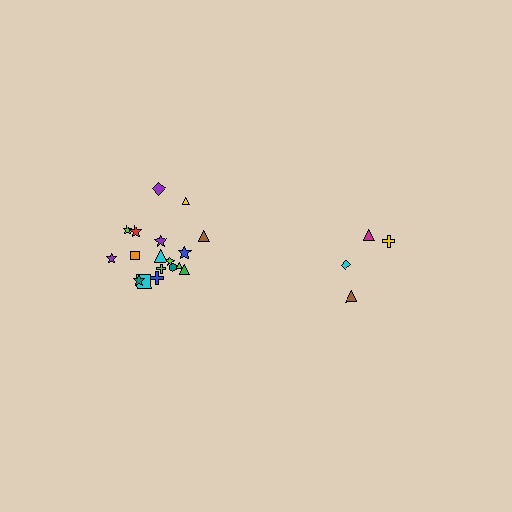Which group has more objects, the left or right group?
The left group.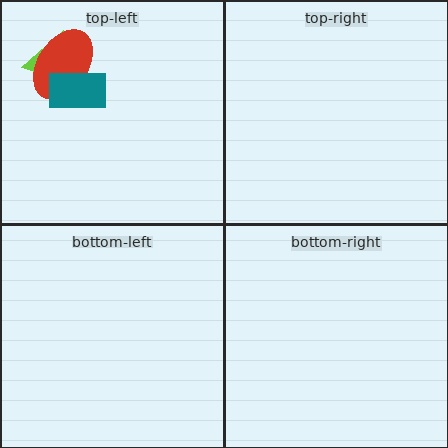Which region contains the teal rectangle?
The top-left region.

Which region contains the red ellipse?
The top-left region.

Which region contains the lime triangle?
The top-left region.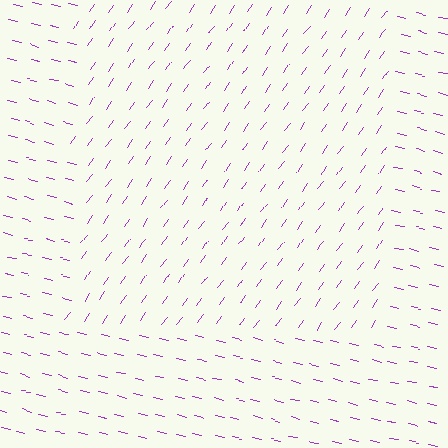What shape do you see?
I see a rectangle.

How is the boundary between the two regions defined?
The boundary is defined purely by a change in line orientation (approximately 68 degrees difference). All lines are the same color and thickness.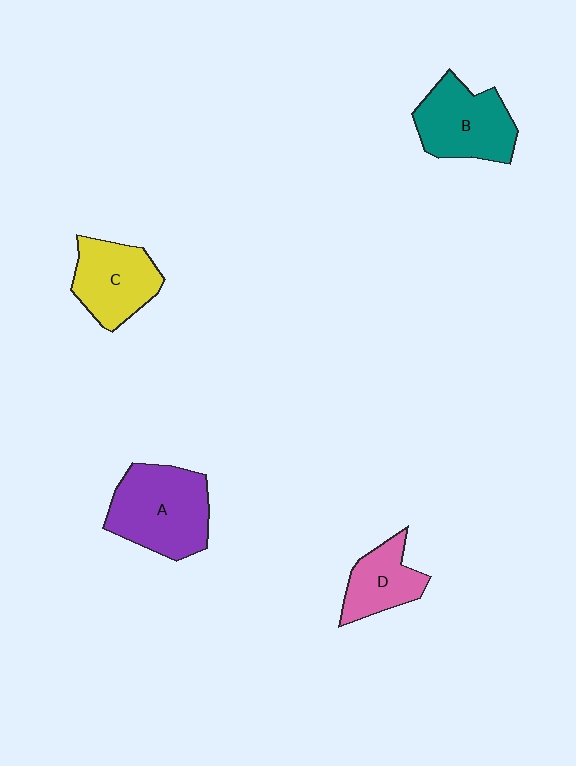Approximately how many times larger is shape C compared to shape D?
Approximately 1.3 times.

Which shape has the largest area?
Shape A (purple).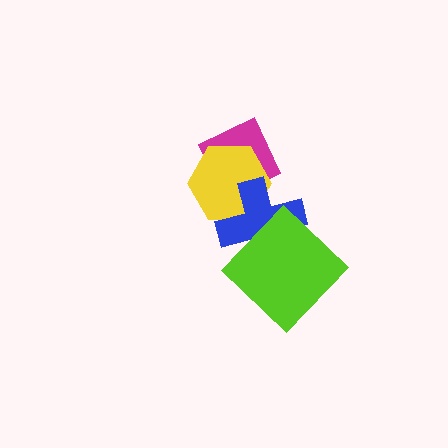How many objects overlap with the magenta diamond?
2 objects overlap with the magenta diamond.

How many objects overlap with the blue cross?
3 objects overlap with the blue cross.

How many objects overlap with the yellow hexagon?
2 objects overlap with the yellow hexagon.